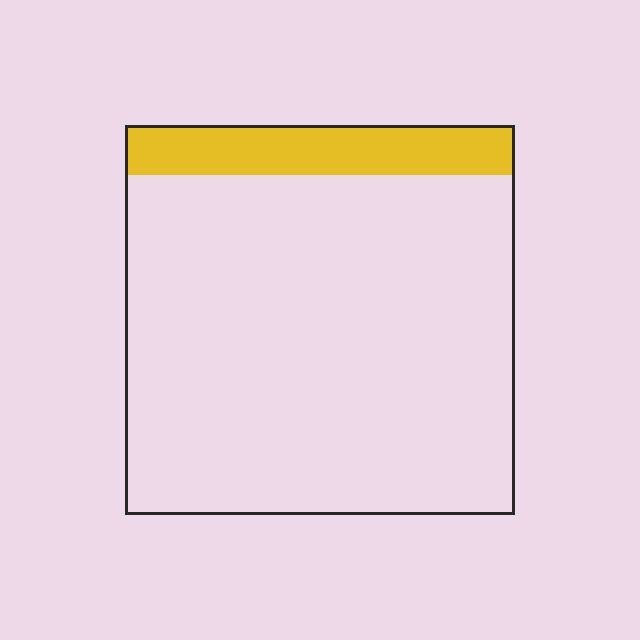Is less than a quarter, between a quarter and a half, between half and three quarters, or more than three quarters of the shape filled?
Less than a quarter.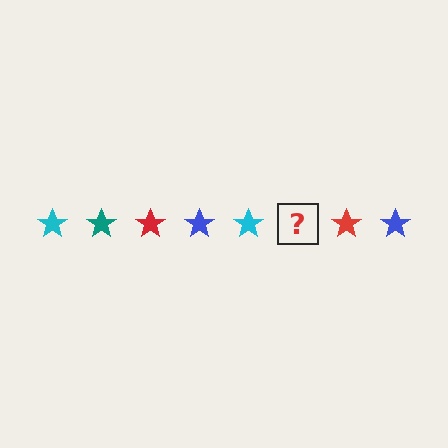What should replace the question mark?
The question mark should be replaced with a teal star.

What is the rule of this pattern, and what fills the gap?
The rule is that the pattern cycles through cyan, teal, red, blue stars. The gap should be filled with a teal star.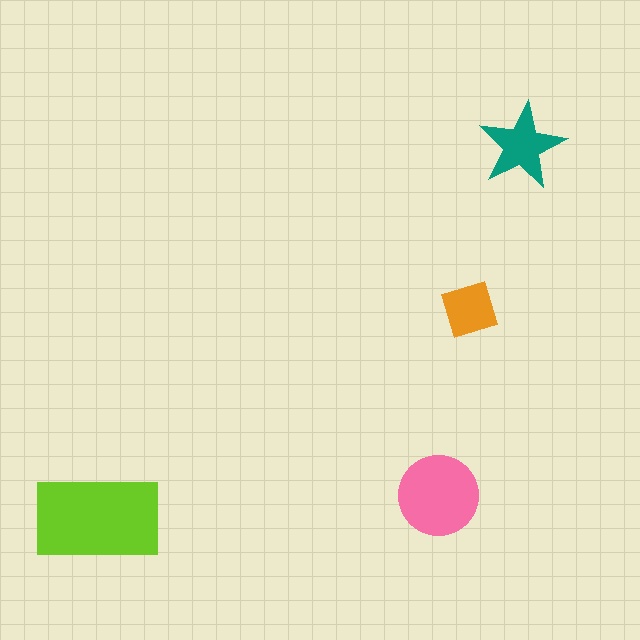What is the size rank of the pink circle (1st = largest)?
2nd.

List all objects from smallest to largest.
The orange square, the teal star, the pink circle, the lime rectangle.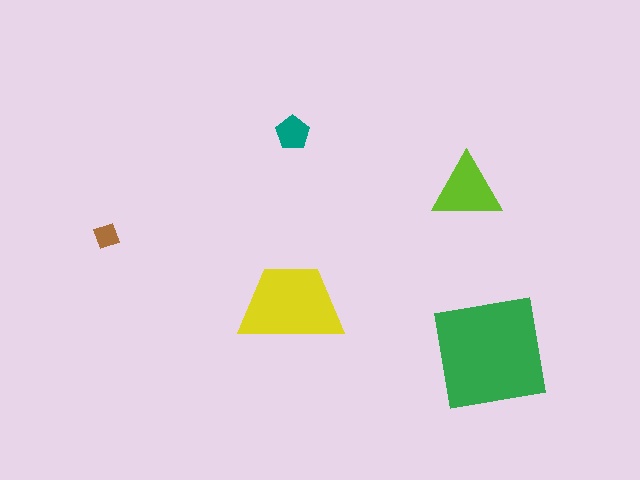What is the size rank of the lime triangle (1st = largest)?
3rd.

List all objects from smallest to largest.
The brown diamond, the teal pentagon, the lime triangle, the yellow trapezoid, the green square.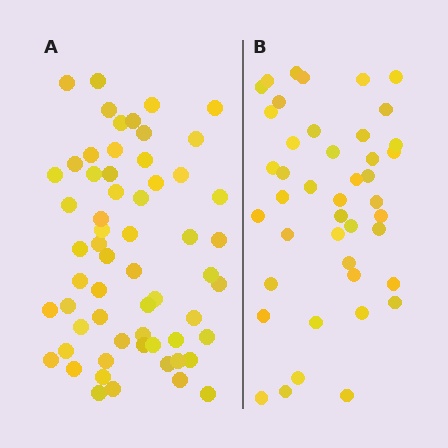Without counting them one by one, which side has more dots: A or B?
Region A (the left region) has more dots.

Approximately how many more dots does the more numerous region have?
Region A has approximately 15 more dots than region B.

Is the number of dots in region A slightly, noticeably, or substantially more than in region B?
Region A has noticeably more, but not dramatically so. The ratio is roughly 1.4 to 1.